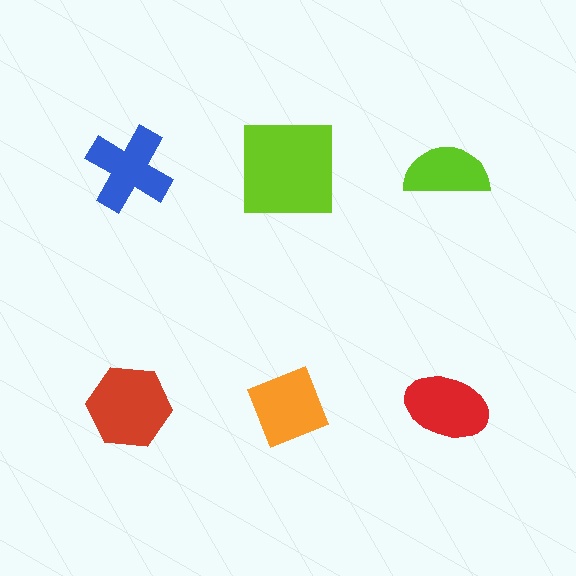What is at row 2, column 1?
A red hexagon.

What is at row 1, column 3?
A lime semicircle.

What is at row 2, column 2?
An orange diamond.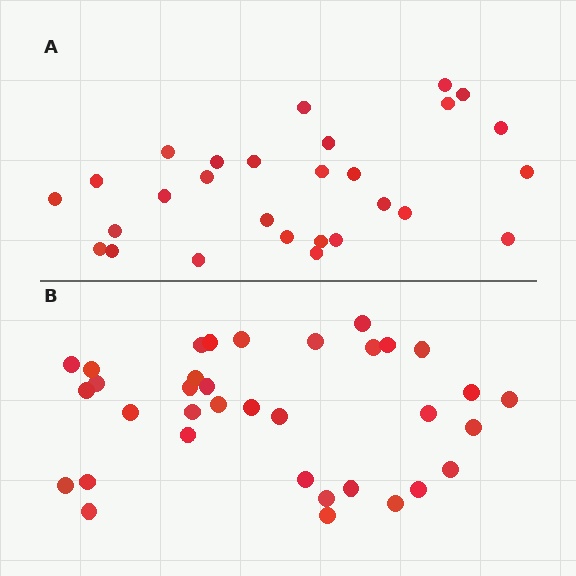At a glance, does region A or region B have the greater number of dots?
Region B (the bottom region) has more dots.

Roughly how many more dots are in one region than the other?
Region B has roughly 8 or so more dots than region A.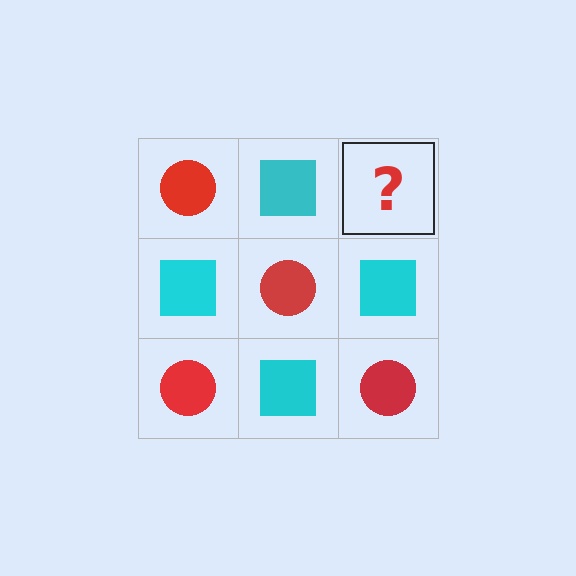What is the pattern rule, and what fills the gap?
The rule is that it alternates red circle and cyan square in a checkerboard pattern. The gap should be filled with a red circle.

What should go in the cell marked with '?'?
The missing cell should contain a red circle.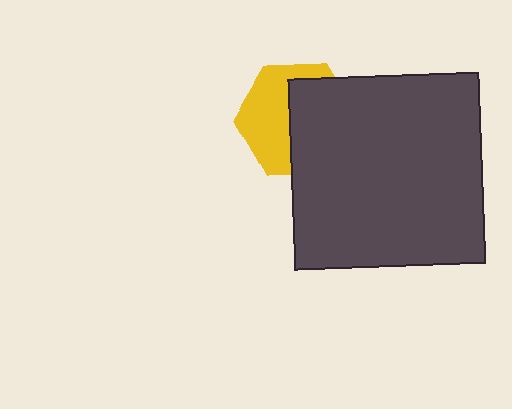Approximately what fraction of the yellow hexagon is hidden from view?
Roughly 53% of the yellow hexagon is hidden behind the dark gray square.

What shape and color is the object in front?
The object in front is a dark gray square.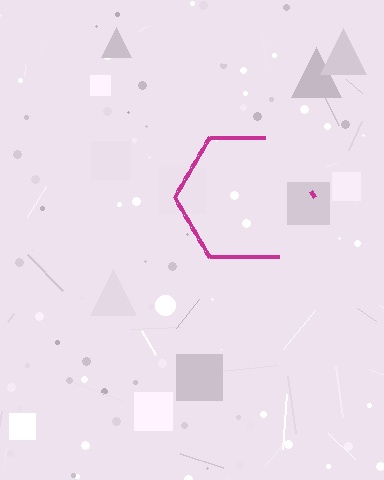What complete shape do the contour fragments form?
The contour fragments form a hexagon.